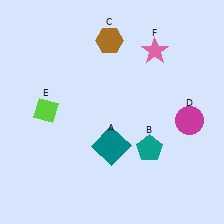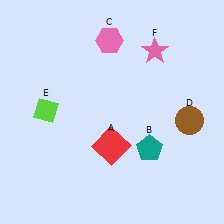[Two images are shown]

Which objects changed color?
A changed from teal to red. C changed from brown to pink. D changed from magenta to brown.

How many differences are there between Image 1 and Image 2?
There are 3 differences between the two images.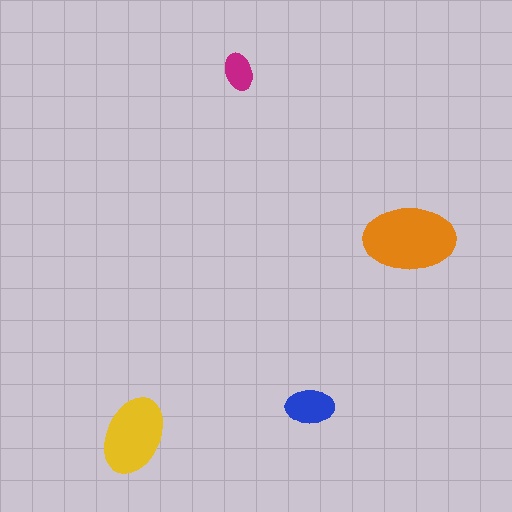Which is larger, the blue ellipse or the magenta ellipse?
The blue one.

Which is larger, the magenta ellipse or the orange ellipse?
The orange one.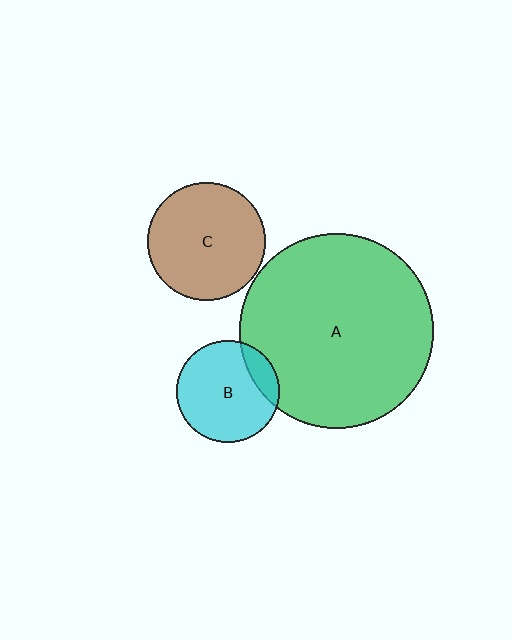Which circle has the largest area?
Circle A (green).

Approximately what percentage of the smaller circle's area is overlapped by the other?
Approximately 15%.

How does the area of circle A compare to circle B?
Approximately 3.6 times.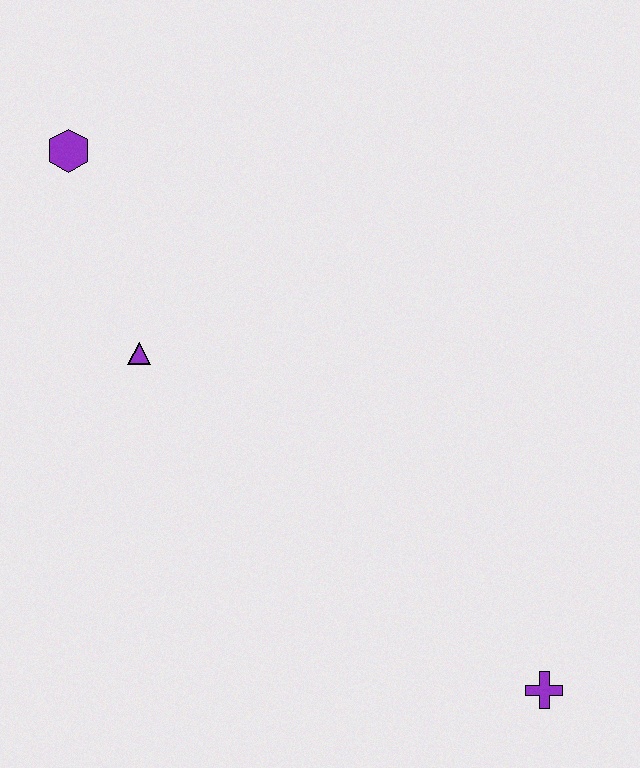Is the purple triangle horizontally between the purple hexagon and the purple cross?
Yes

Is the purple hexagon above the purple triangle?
Yes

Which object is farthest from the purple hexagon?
The purple cross is farthest from the purple hexagon.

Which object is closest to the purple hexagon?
The purple triangle is closest to the purple hexagon.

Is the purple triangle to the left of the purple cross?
Yes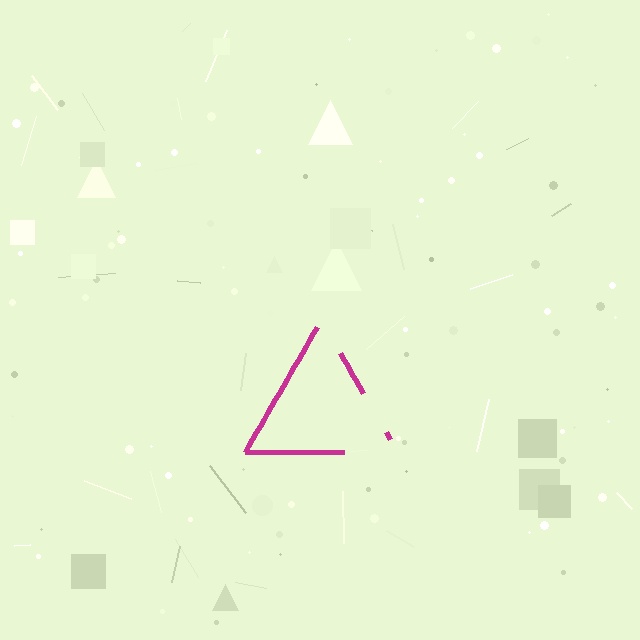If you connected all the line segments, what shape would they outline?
They would outline a triangle.